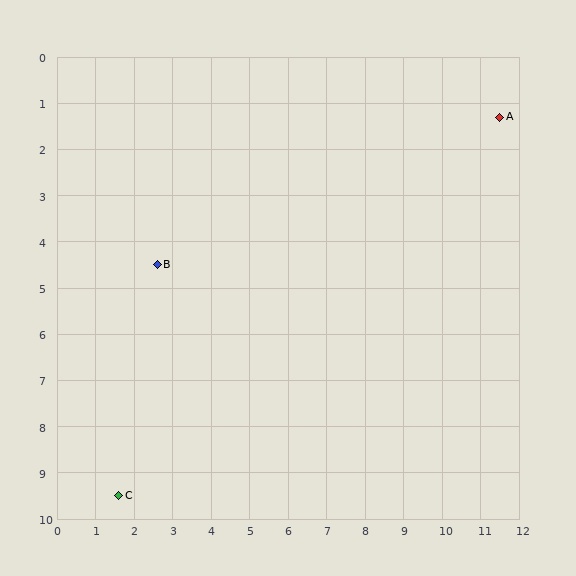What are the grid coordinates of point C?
Point C is at approximately (1.6, 9.5).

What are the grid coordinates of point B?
Point B is at approximately (2.6, 4.5).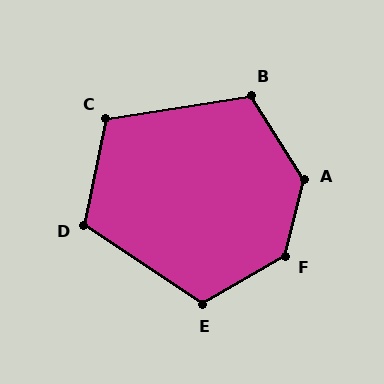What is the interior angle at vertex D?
Approximately 112 degrees (obtuse).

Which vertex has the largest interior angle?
F, at approximately 135 degrees.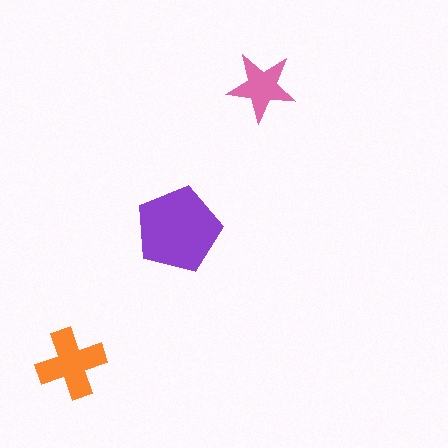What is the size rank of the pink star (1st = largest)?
3rd.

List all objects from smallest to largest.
The pink star, the orange cross, the purple pentagon.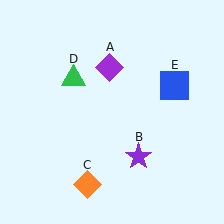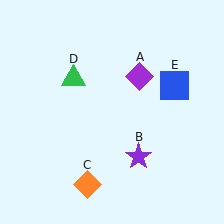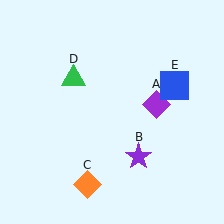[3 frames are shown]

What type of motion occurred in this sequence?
The purple diamond (object A) rotated clockwise around the center of the scene.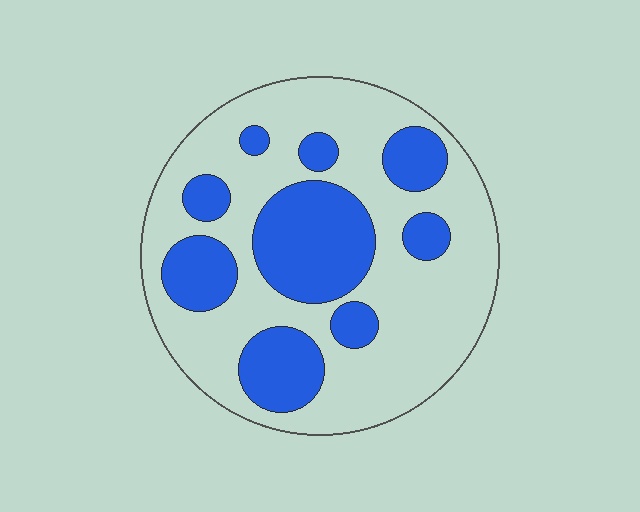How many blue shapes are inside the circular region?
9.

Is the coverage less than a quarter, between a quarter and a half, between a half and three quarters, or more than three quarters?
Between a quarter and a half.